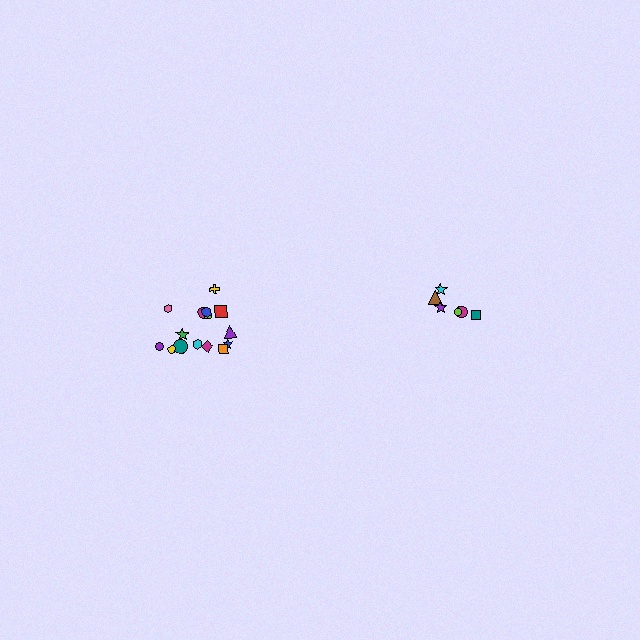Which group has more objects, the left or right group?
The left group.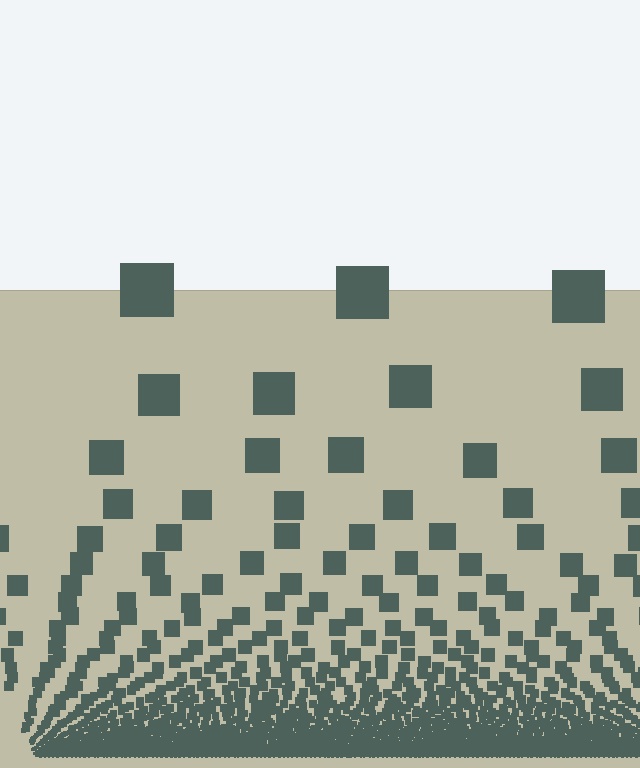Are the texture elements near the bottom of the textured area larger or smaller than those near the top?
Smaller. The gradient is inverted — elements near the bottom are smaller and denser.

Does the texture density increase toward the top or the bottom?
Density increases toward the bottom.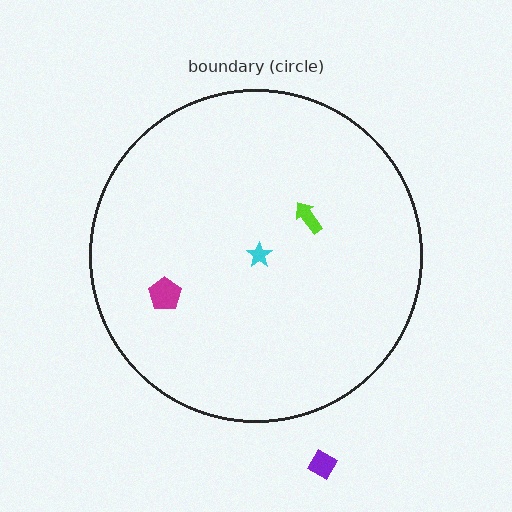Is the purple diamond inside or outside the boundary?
Outside.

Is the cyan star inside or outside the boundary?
Inside.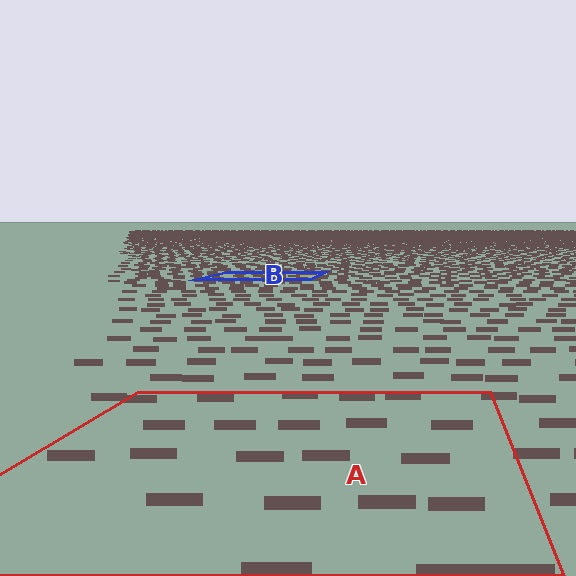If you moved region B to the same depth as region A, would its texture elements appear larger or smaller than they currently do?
They would appear larger. At a closer depth, the same texture elements are projected at a bigger on-screen size.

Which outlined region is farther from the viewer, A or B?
Region B is farther from the viewer — the texture elements inside it appear smaller and more densely packed.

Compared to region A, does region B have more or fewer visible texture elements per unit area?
Region B has more texture elements per unit area — they are packed more densely because it is farther away.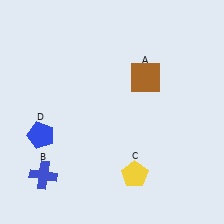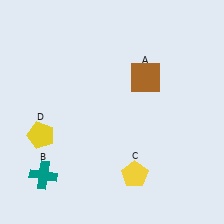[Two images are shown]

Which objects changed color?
B changed from blue to teal. D changed from blue to yellow.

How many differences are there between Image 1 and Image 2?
There are 2 differences between the two images.